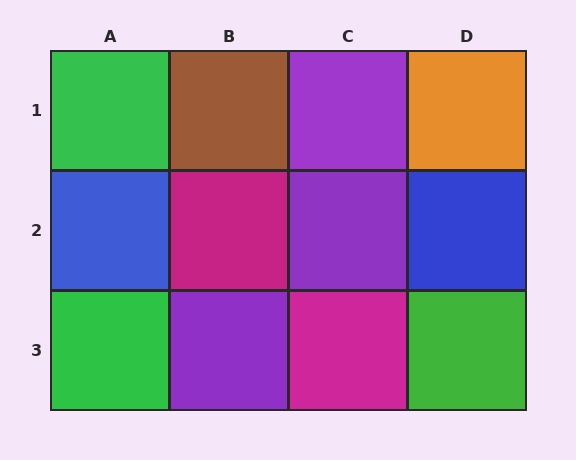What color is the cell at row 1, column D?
Orange.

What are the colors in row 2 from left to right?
Blue, magenta, purple, blue.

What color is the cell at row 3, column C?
Magenta.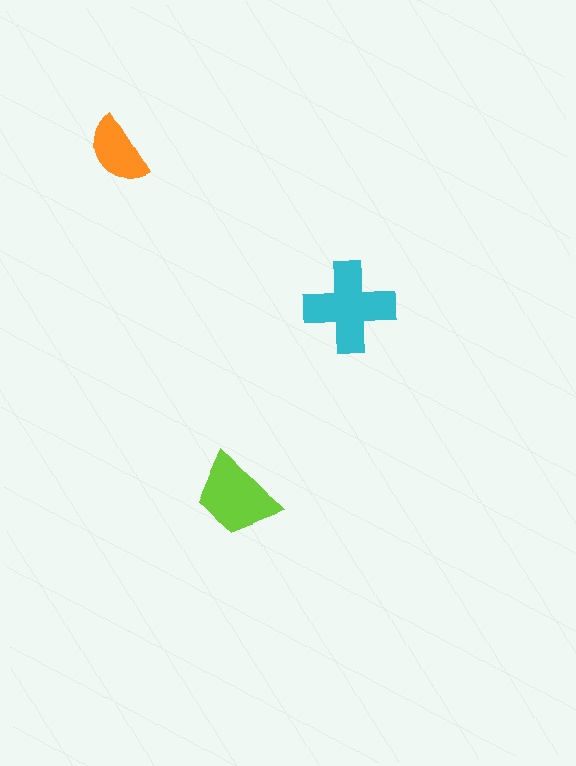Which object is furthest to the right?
The cyan cross is rightmost.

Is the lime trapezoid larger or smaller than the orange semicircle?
Larger.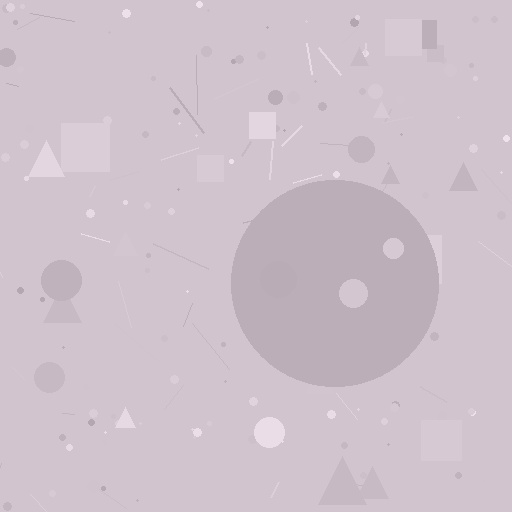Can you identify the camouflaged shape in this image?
The camouflaged shape is a circle.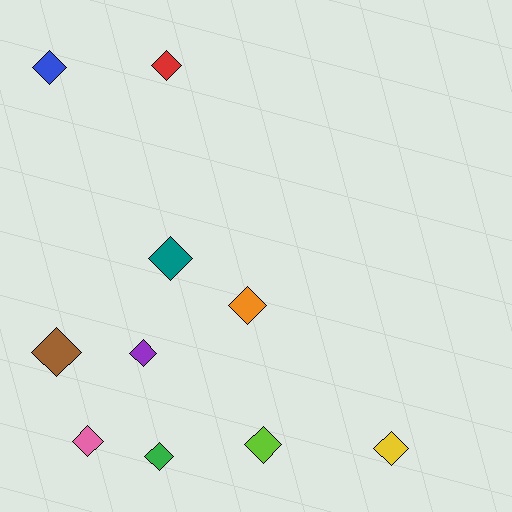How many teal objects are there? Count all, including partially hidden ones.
There is 1 teal object.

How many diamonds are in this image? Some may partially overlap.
There are 10 diamonds.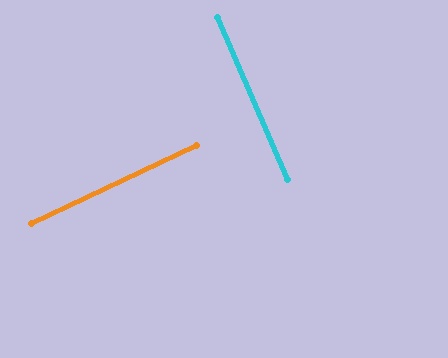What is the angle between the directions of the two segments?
Approximately 88 degrees.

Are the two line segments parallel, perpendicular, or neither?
Perpendicular — they meet at approximately 88°.